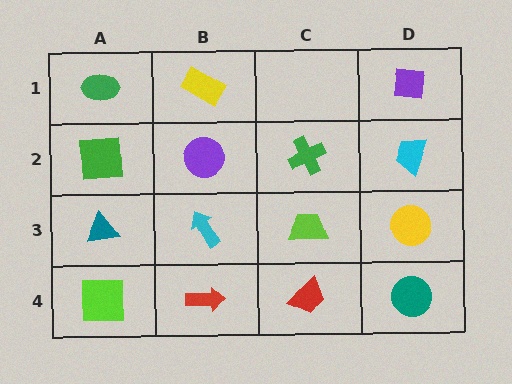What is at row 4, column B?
A red arrow.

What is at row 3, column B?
A cyan arrow.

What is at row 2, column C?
A green cross.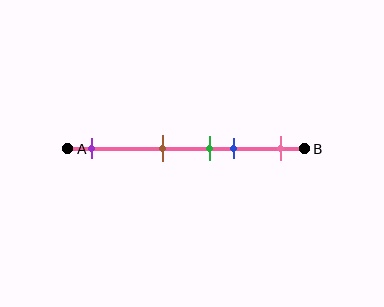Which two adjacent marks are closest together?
The green and blue marks are the closest adjacent pair.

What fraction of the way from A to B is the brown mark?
The brown mark is approximately 40% (0.4) of the way from A to B.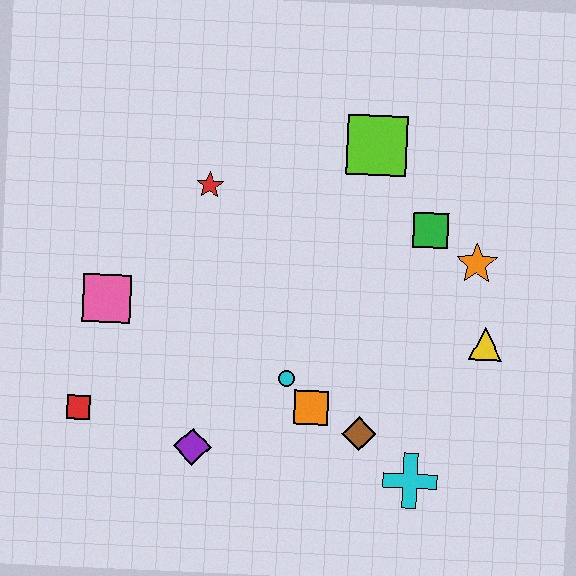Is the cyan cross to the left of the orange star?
Yes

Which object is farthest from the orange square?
The lime square is farthest from the orange square.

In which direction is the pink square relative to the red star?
The pink square is below the red star.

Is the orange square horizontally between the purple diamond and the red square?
No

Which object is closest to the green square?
The orange star is closest to the green square.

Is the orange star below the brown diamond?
No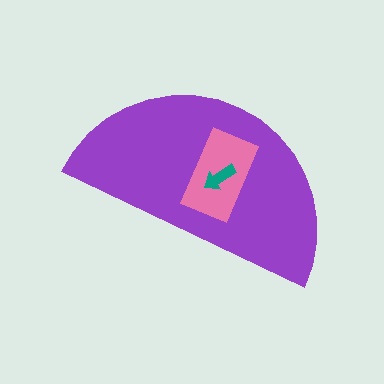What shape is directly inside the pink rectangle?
The teal arrow.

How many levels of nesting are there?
3.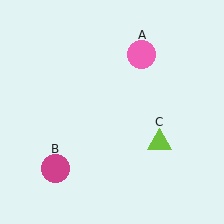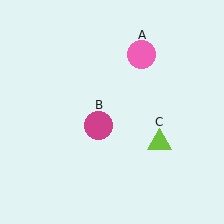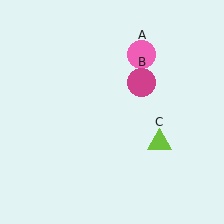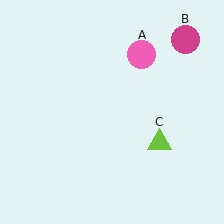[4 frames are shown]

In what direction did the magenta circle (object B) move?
The magenta circle (object B) moved up and to the right.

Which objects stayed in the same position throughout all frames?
Pink circle (object A) and lime triangle (object C) remained stationary.